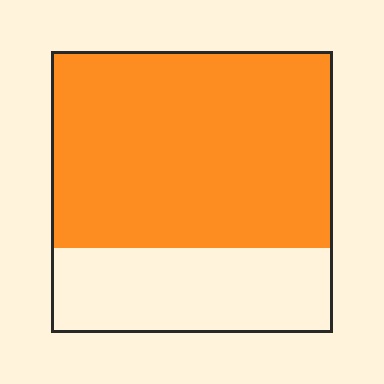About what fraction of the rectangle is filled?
About two thirds (2/3).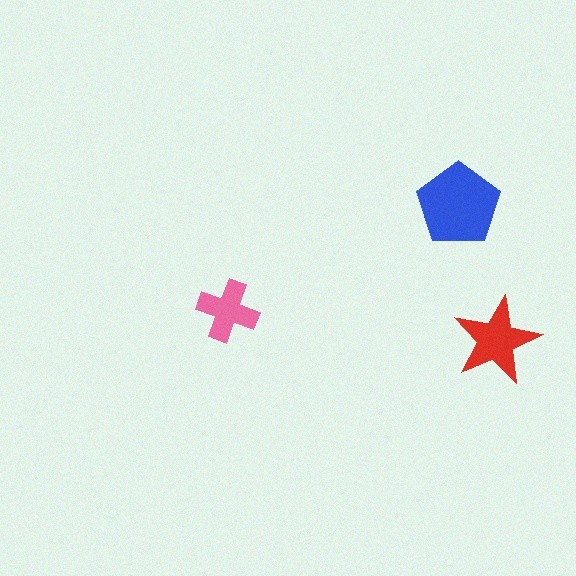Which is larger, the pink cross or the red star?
The red star.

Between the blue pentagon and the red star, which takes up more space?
The blue pentagon.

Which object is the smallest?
The pink cross.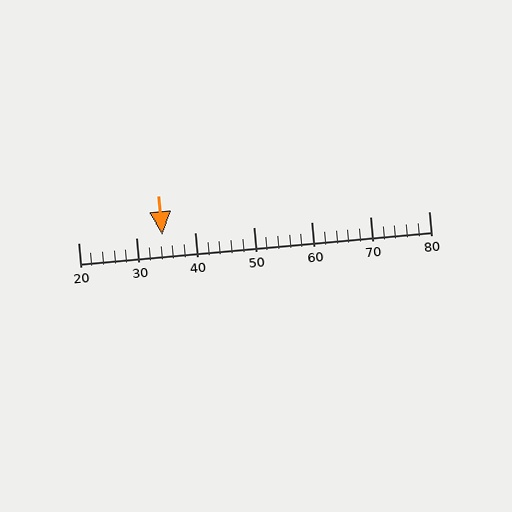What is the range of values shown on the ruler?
The ruler shows values from 20 to 80.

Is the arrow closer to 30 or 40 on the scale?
The arrow is closer to 30.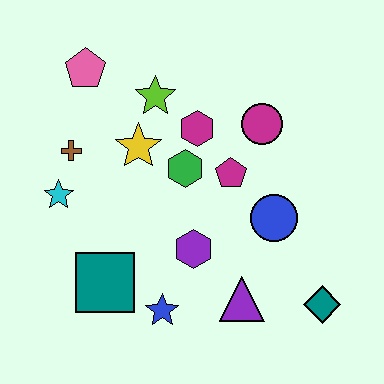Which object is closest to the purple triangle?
The purple hexagon is closest to the purple triangle.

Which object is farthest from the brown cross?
The teal diamond is farthest from the brown cross.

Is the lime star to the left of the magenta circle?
Yes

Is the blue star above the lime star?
No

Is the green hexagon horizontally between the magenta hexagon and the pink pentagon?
Yes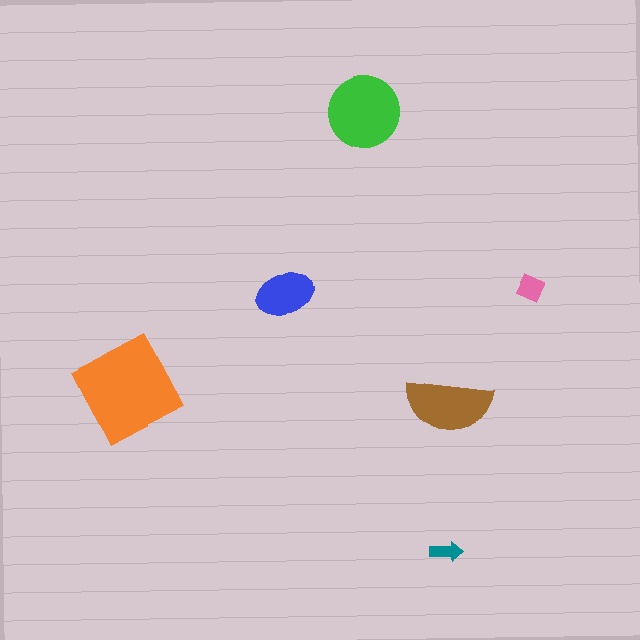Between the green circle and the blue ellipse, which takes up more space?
The green circle.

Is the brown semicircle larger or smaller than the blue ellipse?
Larger.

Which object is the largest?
The orange square.